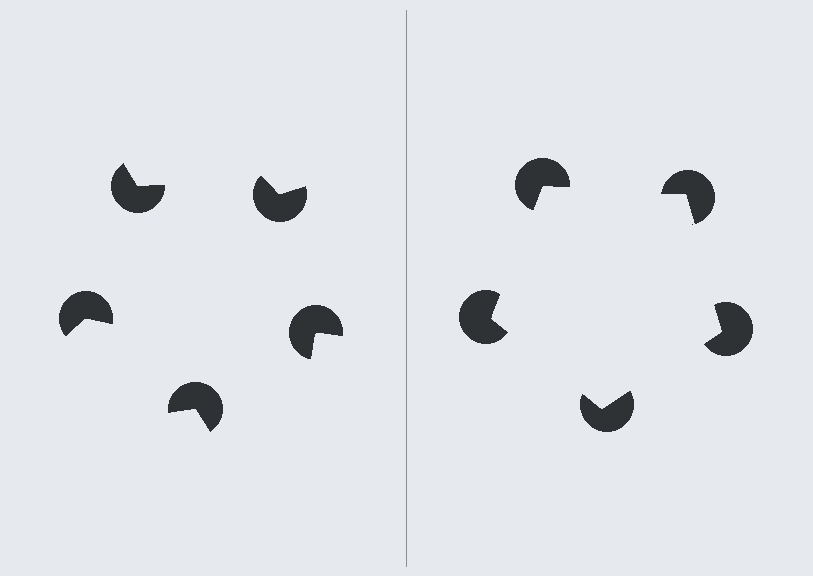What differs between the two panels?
The pac-man discs are positioned identically on both sides; only the wedge orientations differ. On the right they align to a pentagon; on the left they are misaligned.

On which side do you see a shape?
An illusory pentagon appears on the right side. On the left side the wedge cuts are rotated, so no coherent shape forms.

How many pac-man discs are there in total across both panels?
10 — 5 on each side.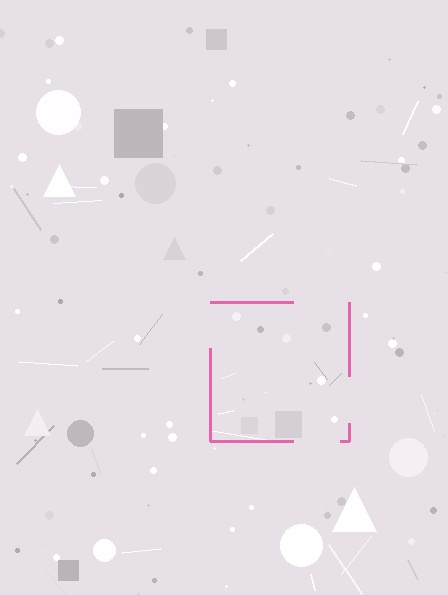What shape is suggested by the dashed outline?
The dashed outline suggests a square.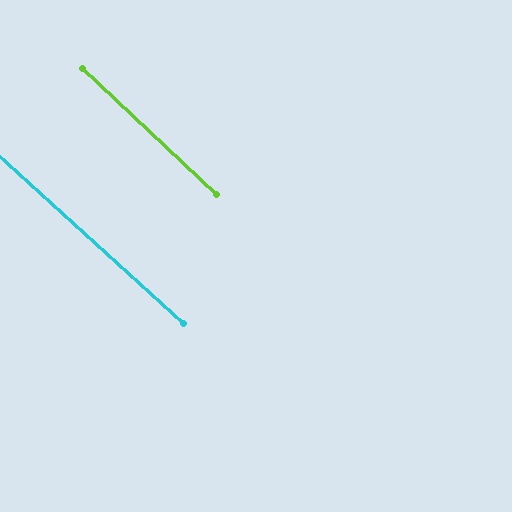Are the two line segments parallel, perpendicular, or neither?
Parallel — their directions differ by only 1.2°.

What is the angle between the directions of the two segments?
Approximately 1 degree.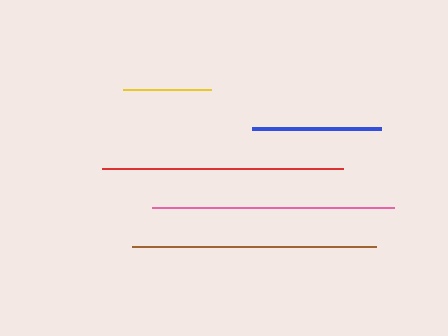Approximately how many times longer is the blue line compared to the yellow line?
The blue line is approximately 1.5 times the length of the yellow line.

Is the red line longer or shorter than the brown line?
The brown line is longer than the red line.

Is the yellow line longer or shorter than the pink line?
The pink line is longer than the yellow line.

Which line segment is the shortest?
The yellow line is the shortest at approximately 88 pixels.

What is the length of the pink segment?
The pink segment is approximately 242 pixels long.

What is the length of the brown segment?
The brown segment is approximately 244 pixels long.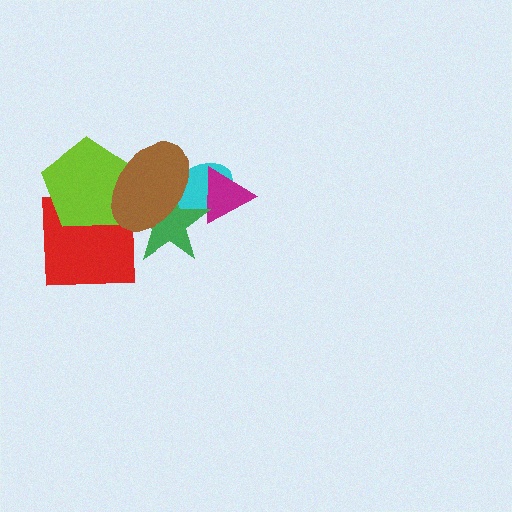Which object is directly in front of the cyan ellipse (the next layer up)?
The magenta triangle is directly in front of the cyan ellipse.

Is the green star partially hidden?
Yes, it is partially covered by another shape.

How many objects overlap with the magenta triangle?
2 objects overlap with the magenta triangle.